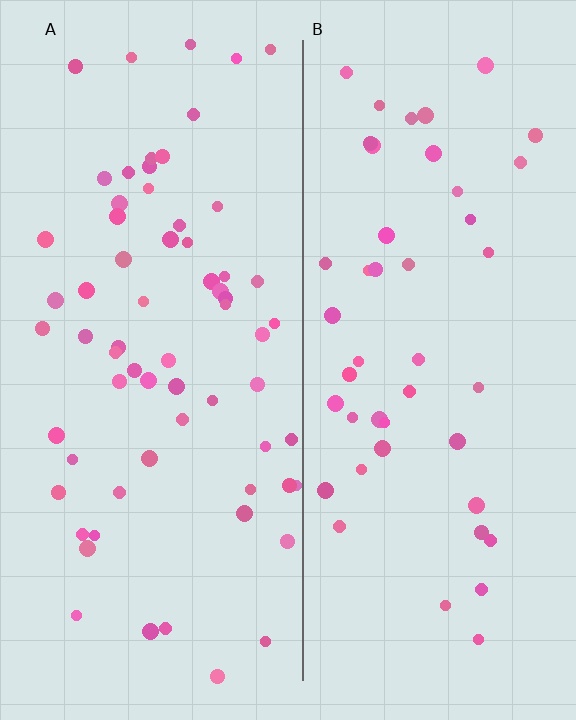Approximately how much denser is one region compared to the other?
Approximately 1.4× — region A over region B.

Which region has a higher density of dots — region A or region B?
A (the left).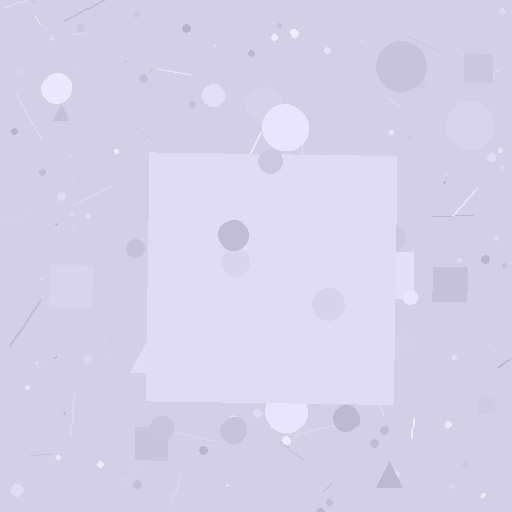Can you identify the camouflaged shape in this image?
The camouflaged shape is a square.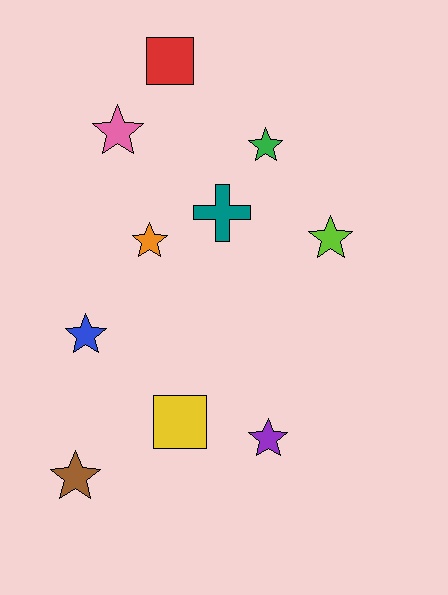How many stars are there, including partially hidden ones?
There are 7 stars.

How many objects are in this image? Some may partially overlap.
There are 10 objects.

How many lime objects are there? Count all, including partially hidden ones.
There is 1 lime object.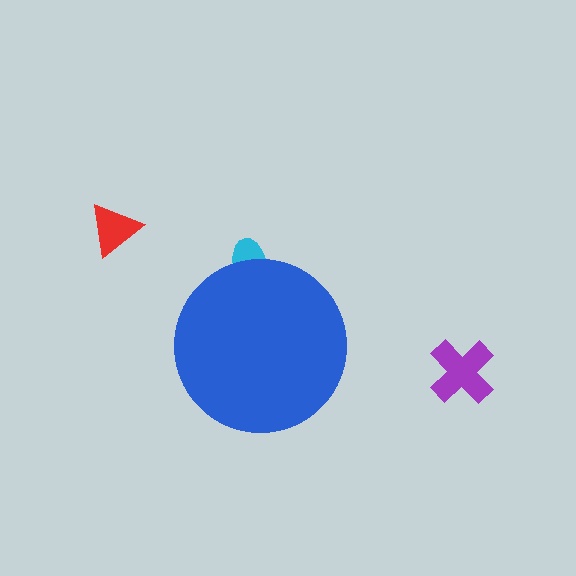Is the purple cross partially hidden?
No, the purple cross is fully visible.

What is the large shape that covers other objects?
A blue circle.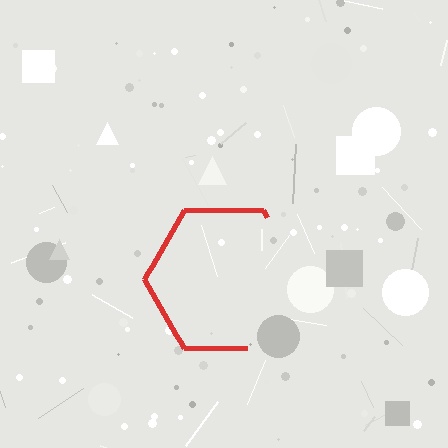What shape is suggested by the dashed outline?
The dashed outline suggests a hexagon.